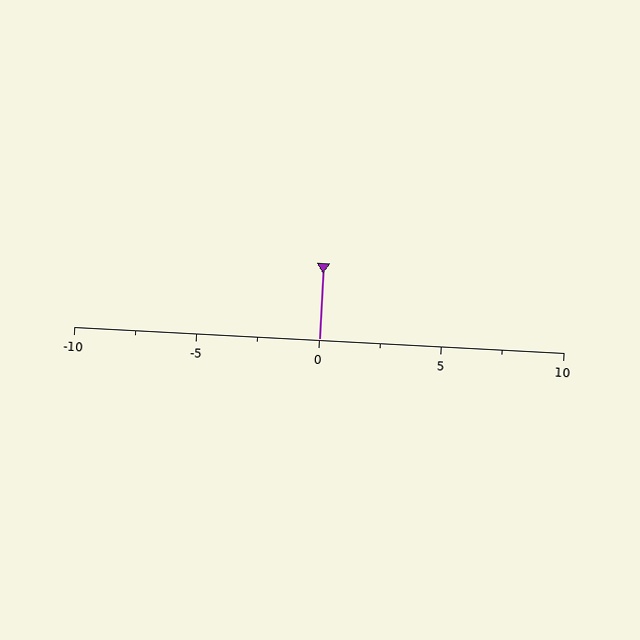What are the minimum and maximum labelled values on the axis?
The axis runs from -10 to 10.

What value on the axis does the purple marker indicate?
The marker indicates approximately 0.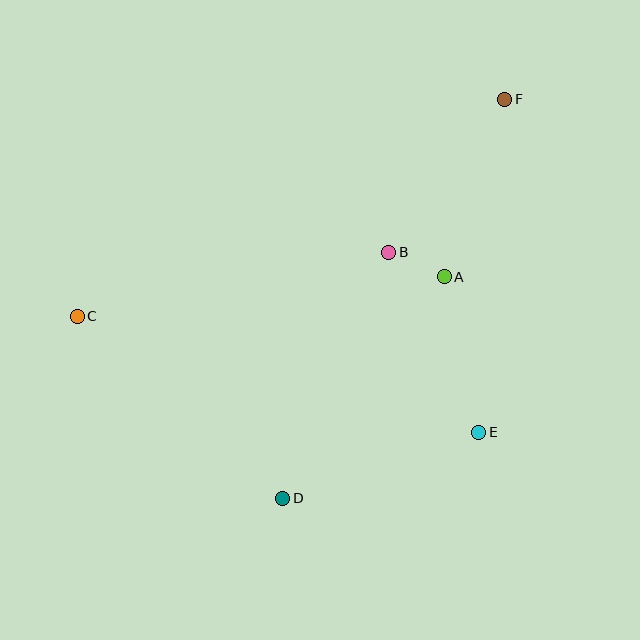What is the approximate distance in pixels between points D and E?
The distance between D and E is approximately 207 pixels.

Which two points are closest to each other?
Points A and B are closest to each other.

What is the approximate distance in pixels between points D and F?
The distance between D and F is approximately 457 pixels.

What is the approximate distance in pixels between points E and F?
The distance between E and F is approximately 334 pixels.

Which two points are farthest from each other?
Points C and F are farthest from each other.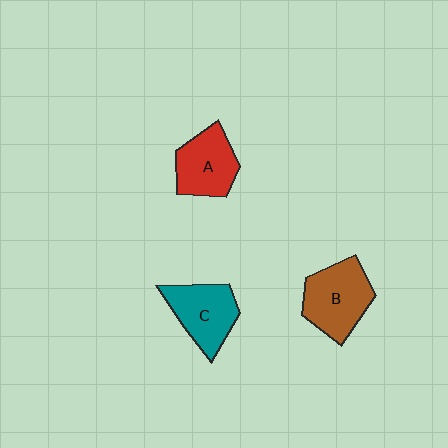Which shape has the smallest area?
Shape A (red).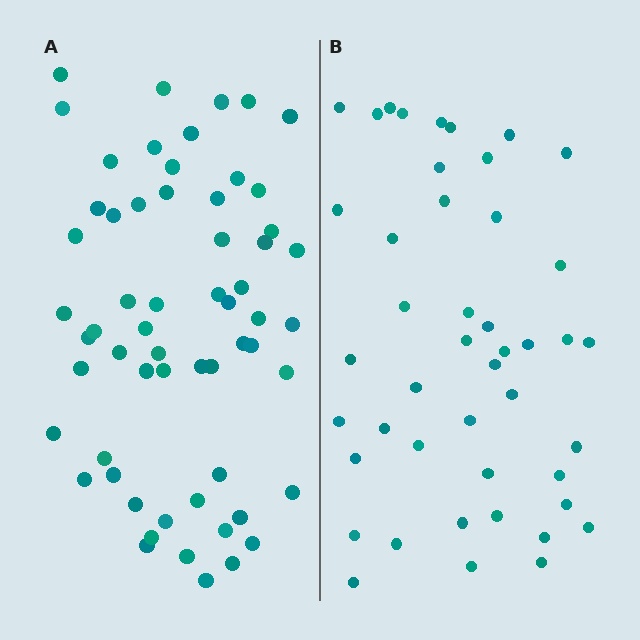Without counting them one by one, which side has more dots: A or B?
Region A (the left region) has more dots.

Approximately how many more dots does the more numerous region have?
Region A has approximately 15 more dots than region B.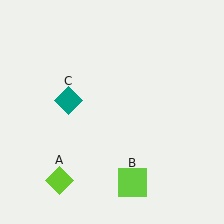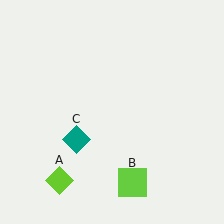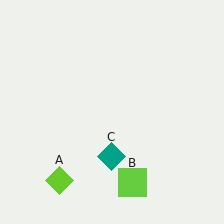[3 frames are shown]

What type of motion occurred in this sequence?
The teal diamond (object C) rotated counterclockwise around the center of the scene.